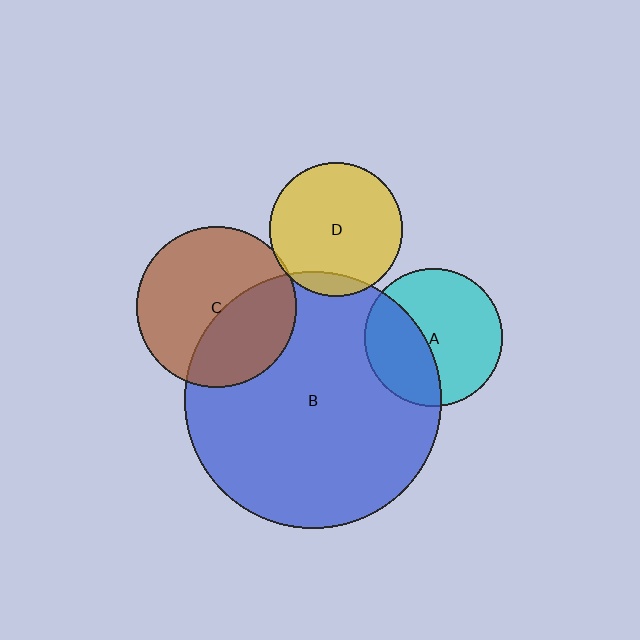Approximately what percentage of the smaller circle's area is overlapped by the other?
Approximately 40%.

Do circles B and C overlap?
Yes.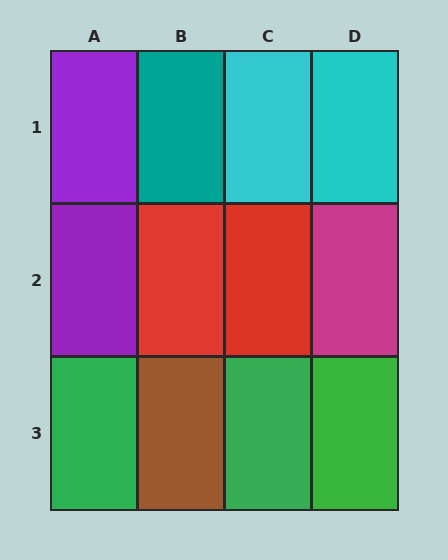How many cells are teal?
1 cell is teal.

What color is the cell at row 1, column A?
Purple.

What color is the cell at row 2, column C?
Red.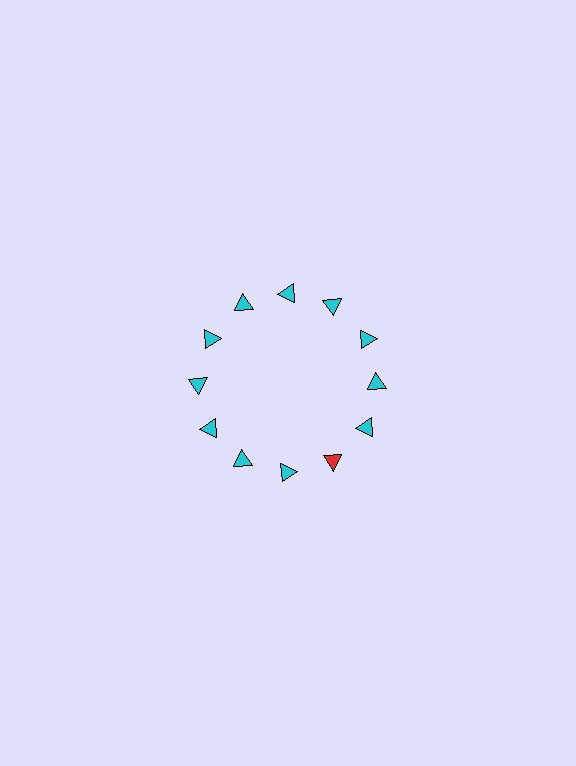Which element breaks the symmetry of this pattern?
The red triangle at roughly the 5 o'clock position breaks the symmetry. All other shapes are cyan triangles.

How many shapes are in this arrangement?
There are 12 shapes arranged in a ring pattern.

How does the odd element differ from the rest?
It has a different color: red instead of cyan.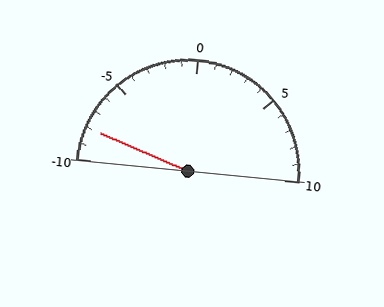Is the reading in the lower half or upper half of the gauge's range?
The reading is in the lower half of the range (-10 to 10).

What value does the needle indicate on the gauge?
The needle indicates approximately -8.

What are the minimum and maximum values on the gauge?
The gauge ranges from -10 to 10.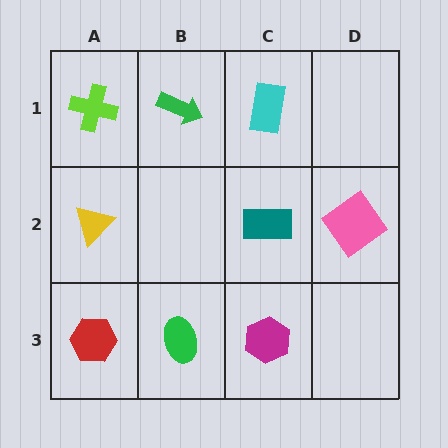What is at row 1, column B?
A green arrow.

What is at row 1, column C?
A cyan rectangle.